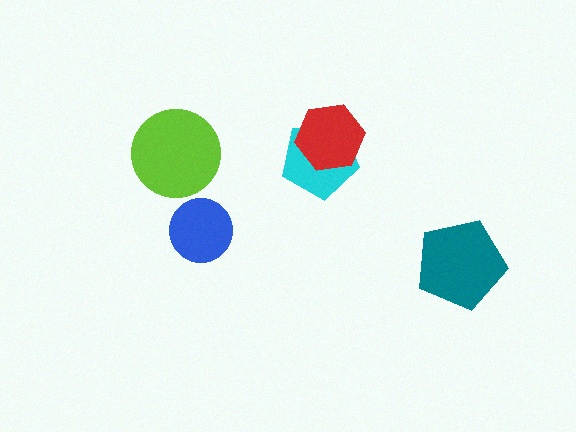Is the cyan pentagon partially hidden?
Yes, it is partially covered by another shape.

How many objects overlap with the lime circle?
0 objects overlap with the lime circle.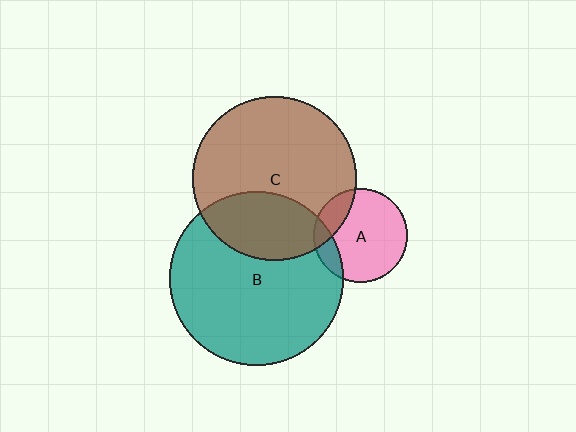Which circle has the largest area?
Circle B (teal).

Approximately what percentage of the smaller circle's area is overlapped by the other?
Approximately 15%.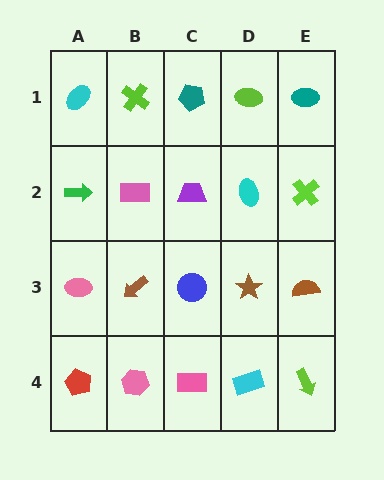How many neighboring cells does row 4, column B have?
3.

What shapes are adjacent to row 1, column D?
A cyan ellipse (row 2, column D), a teal pentagon (row 1, column C), a teal ellipse (row 1, column E).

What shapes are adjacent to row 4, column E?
A brown semicircle (row 3, column E), a cyan rectangle (row 4, column D).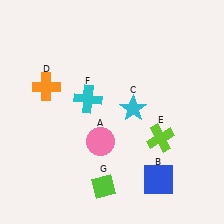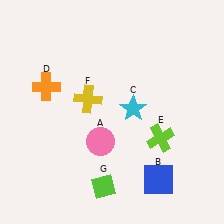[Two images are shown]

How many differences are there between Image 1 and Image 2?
There is 1 difference between the two images.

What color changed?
The cross (F) changed from cyan in Image 1 to yellow in Image 2.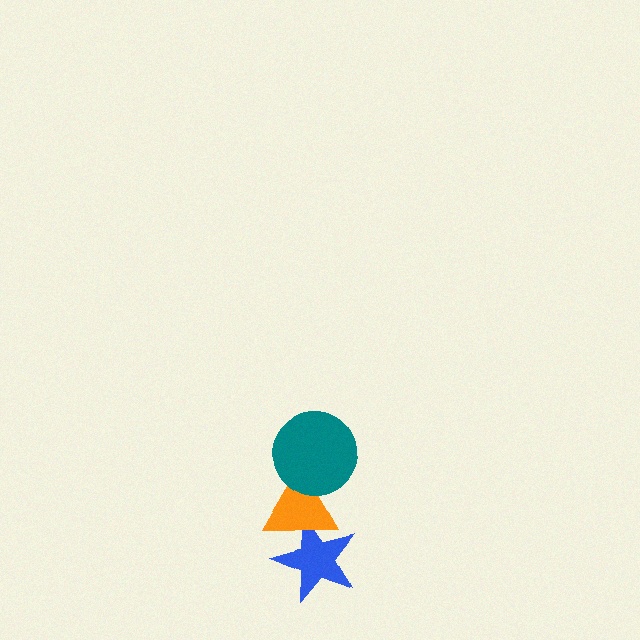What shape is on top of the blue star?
The orange triangle is on top of the blue star.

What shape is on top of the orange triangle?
The teal circle is on top of the orange triangle.